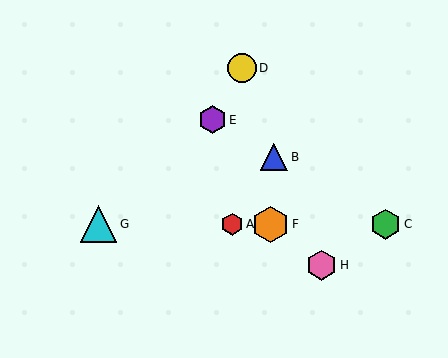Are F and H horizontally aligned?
No, F is at y≈224 and H is at y≈265.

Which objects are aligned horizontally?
Objects A, C, F, G are aligned horizontally.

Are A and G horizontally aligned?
Yes, both are at y≈224.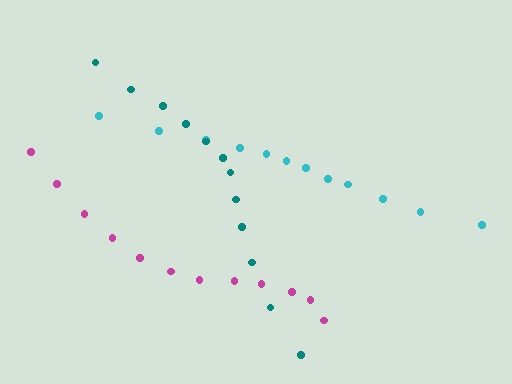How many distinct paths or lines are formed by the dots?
There are 3 distinct paths.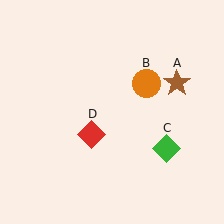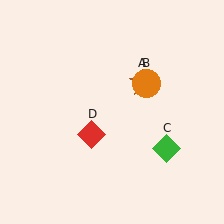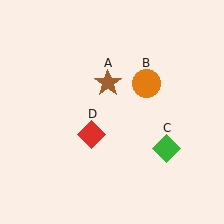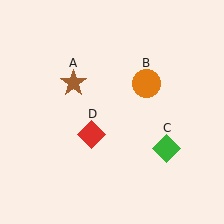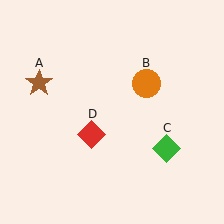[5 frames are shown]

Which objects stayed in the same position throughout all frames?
Orange circle (object B) and green diamond (object C) and red diamond (object D) remained stationary.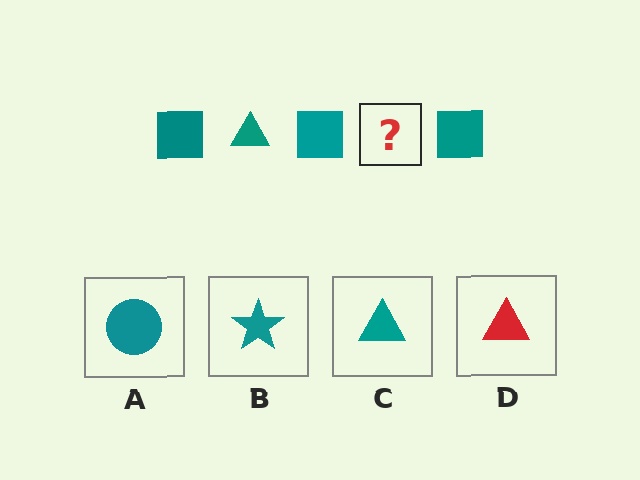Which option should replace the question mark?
Option C.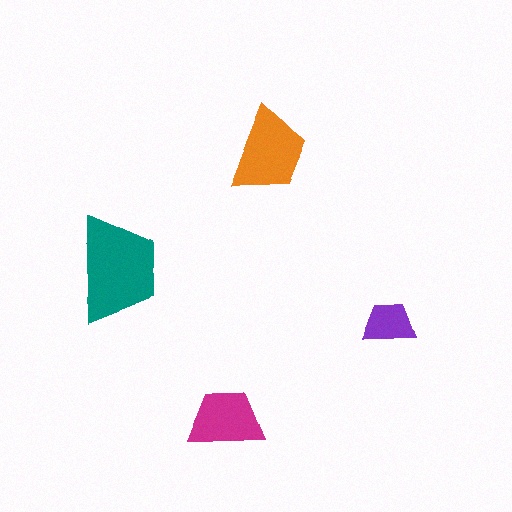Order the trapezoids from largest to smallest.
the teal one, the orange one, the magenta one, the purple one.